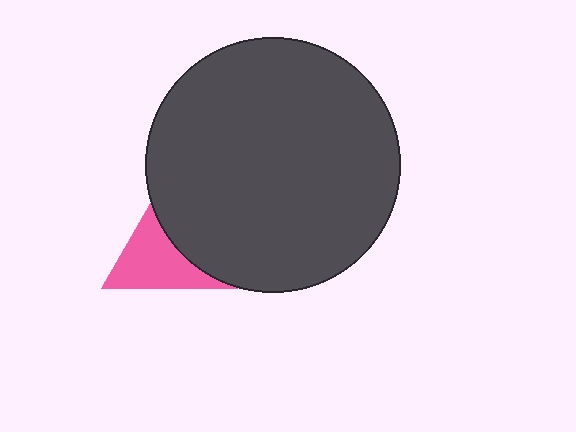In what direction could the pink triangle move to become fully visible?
The pink triangle could move left. That would shift it out from behind the dark gray circle entirely.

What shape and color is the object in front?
The object in front is a dark gray circle.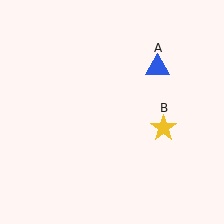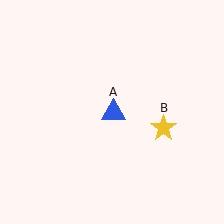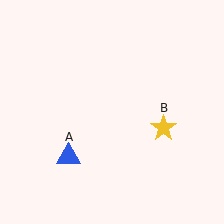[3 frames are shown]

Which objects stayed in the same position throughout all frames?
Yellow star (object B) remained stationary.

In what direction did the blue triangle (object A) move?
The blue triangle (object A) moved down and to the left.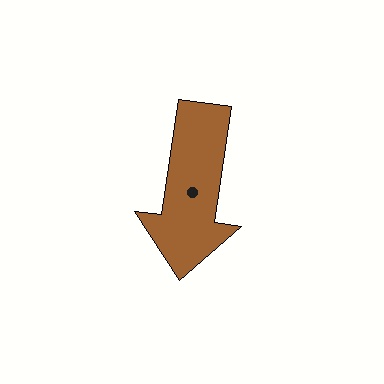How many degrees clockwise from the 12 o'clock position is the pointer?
Approximately 188 degrees.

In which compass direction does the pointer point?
South.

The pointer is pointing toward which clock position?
Roughly 6 o'clock.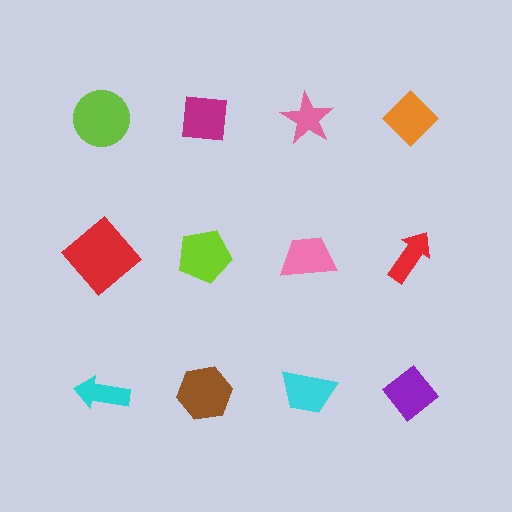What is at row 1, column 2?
A magenta square.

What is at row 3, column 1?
A cyan arrow.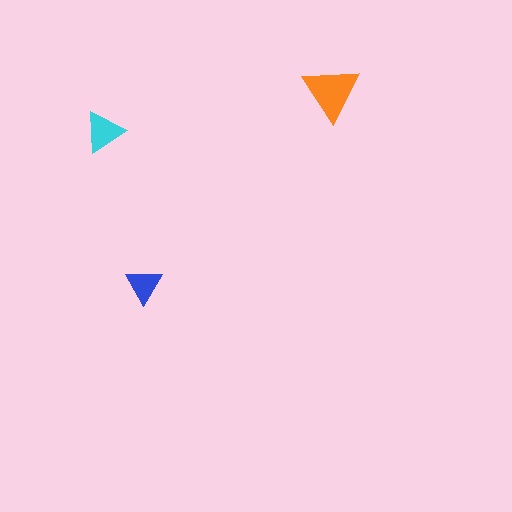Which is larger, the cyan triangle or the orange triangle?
The orange one.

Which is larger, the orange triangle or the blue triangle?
The orange one.